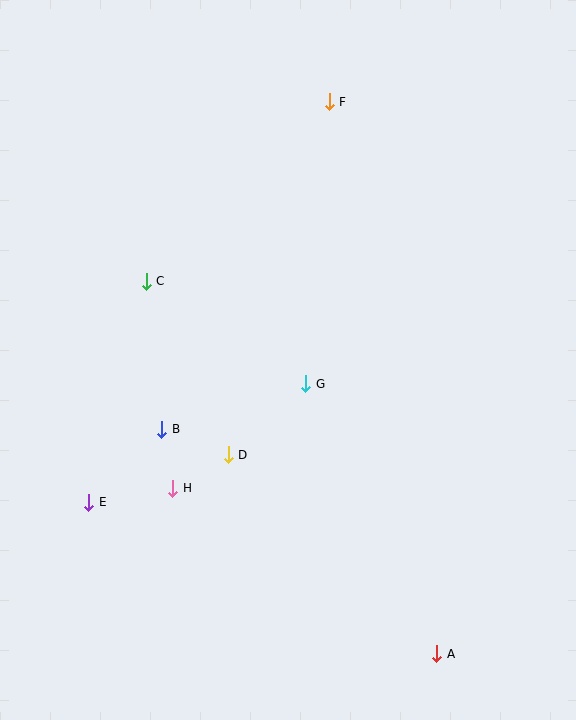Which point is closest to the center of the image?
Point G at (306, 384) is closest to the center.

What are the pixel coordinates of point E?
Point E is at (89, 502).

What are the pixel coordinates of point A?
Point A is at (437, 654).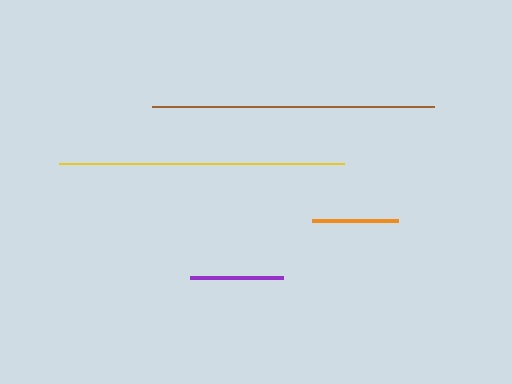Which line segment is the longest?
The yellow line is the longest at approximately 285 pixels.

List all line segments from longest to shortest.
From longest to shortest: yellow, brown, purple, orange.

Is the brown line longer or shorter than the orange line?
The brown line is longer than the orange line.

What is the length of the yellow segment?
The yellow segment is approximately 285 pixels long.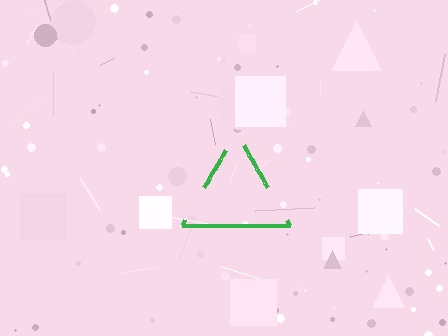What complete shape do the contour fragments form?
The contour fragments form a triangle.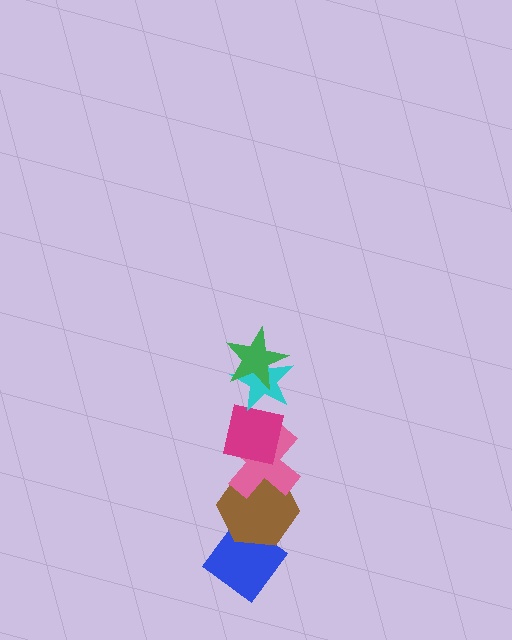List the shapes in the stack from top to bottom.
From top to bottom: the green star, the cyan star, the magenta square, the pink cross, the brown hexagon, the blue diamond.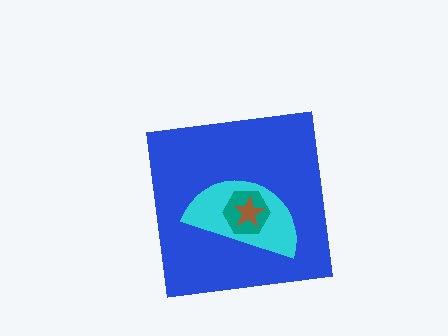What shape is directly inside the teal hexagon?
The brown star.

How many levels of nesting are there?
4.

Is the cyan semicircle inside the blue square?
Yes.